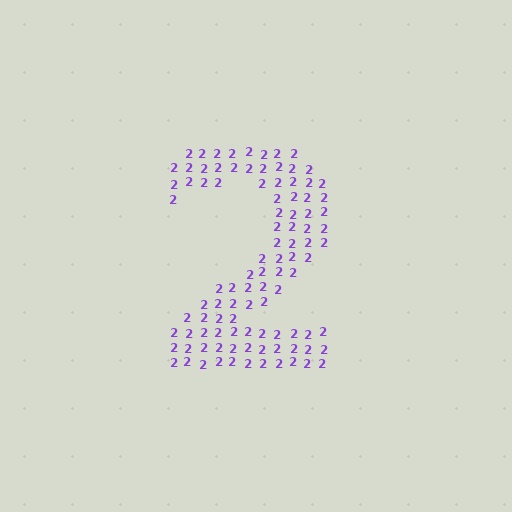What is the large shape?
The large shape is the digit 2.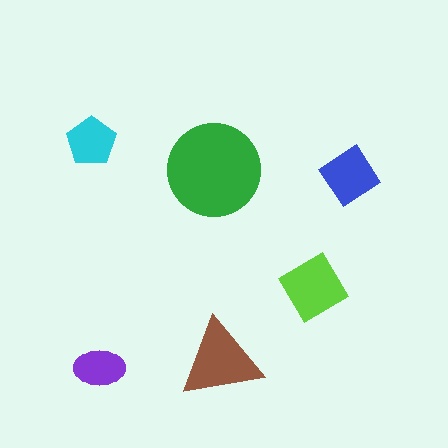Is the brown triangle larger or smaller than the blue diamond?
Larger.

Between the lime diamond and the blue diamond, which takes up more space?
The lime diamond.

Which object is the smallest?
The purple ellipse.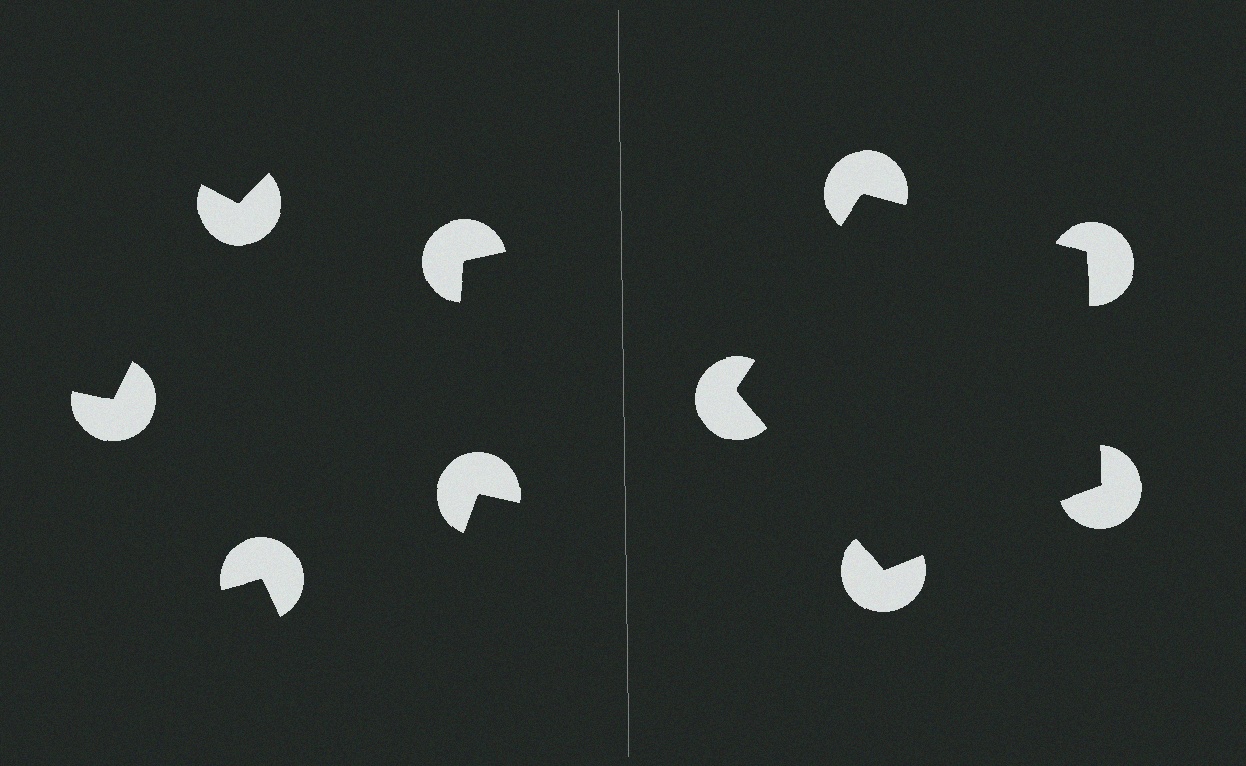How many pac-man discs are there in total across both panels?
10 — 5 on each side.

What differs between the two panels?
The pac-man discs are positioned identically on both sides; only the wedge orientations differ. On the right they align to a pentagon; on the left they are misaligned.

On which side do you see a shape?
An illusory pentagon appears on the right side. On the left side the wedge cuts are rotated, so no coherent shape forms.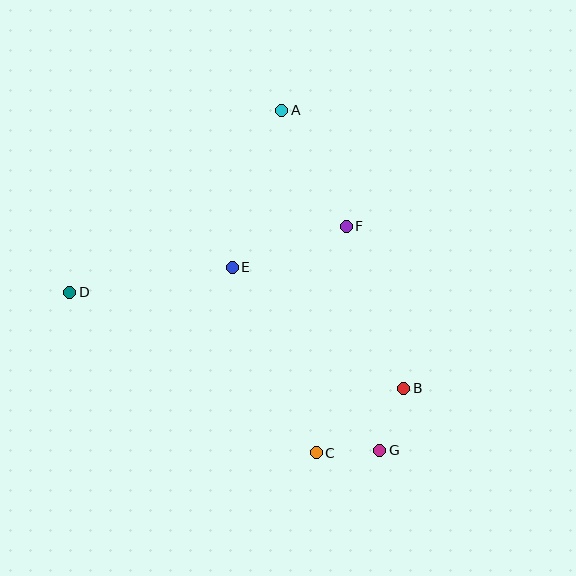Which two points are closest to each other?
Points C and G are closest to each other.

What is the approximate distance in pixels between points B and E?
The distance between B and E is approximately 210 pixels.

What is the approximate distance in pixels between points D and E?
The distance between D and E is approximately 164 pixels.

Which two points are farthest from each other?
Points A and G are farthest from each other.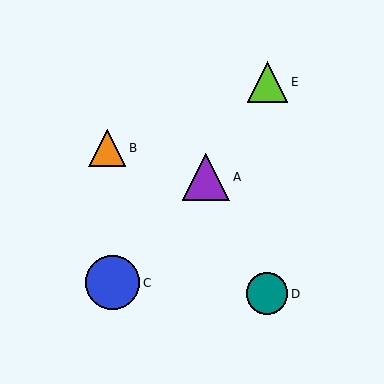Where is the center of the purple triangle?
The center of the purple triangle is at (206, 177).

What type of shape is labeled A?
Shape A is a purple triangle.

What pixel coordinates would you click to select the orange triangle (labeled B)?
Click at (107, 148) to select the orange triangle B.